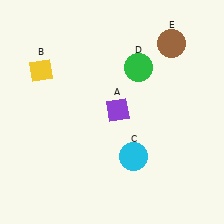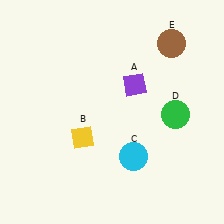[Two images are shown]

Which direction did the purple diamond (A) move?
The purple diamond (A) moved up.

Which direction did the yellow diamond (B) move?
The yellow diamond (B) moved down.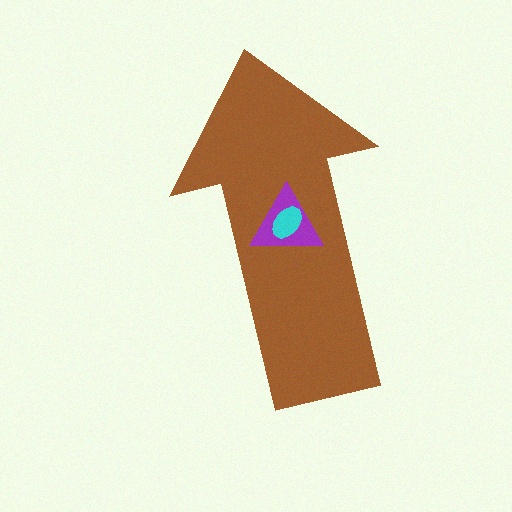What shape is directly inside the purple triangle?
The cyan ellipse.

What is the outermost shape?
The brown arrow.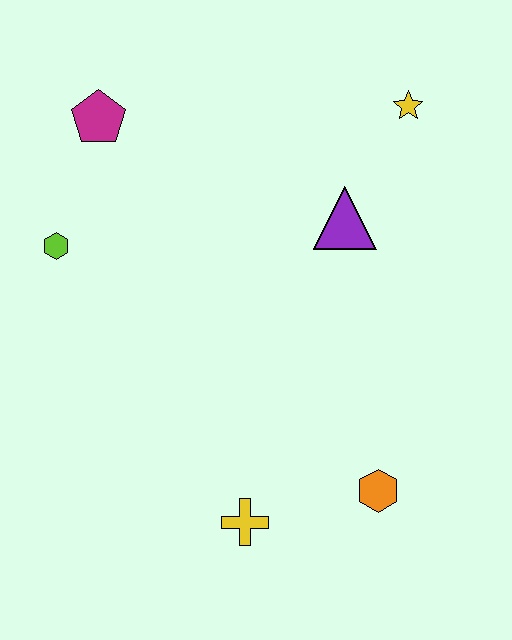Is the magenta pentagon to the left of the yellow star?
Yes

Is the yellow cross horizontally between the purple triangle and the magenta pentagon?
Yes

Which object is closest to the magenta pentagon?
The lime hexagon is closest to the magenta pentagon.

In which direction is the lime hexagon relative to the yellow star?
The lime hexagon is to the left of the yellow star.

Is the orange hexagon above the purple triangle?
No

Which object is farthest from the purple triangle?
The yellow cross is farthest from the purple triangle.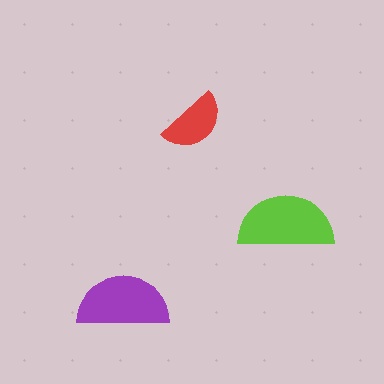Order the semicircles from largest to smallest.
the lime one, the purple one, the red one.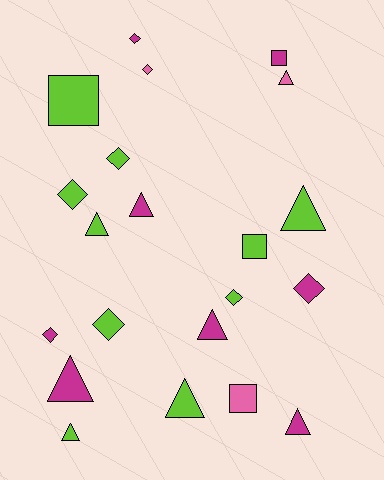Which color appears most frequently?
Lime, with 10 objects.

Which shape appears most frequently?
Triangle, with 9 objects.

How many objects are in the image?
There are 21 objects.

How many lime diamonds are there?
There are 4 lime diamonds.